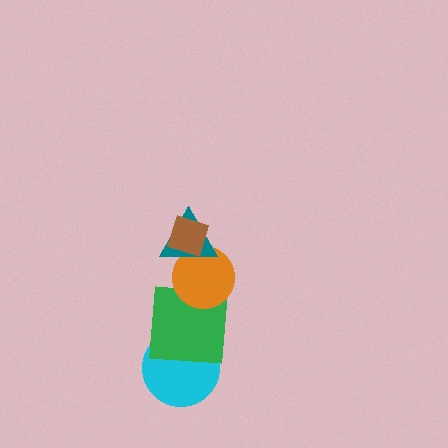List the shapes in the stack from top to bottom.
From top to bottom: the brown diamond, the teal triangle, the orange circle, the green square, the cyan circle.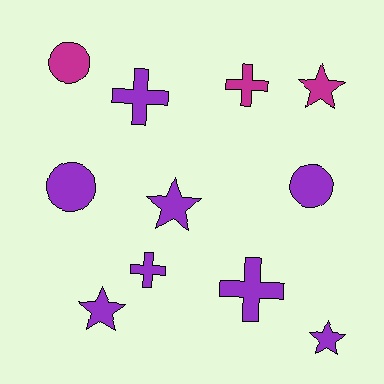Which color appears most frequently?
Purple, with 8 objects.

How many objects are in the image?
There are 11 objects.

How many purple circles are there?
There are 2 purple circles.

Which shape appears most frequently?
Cross, with 4 objects.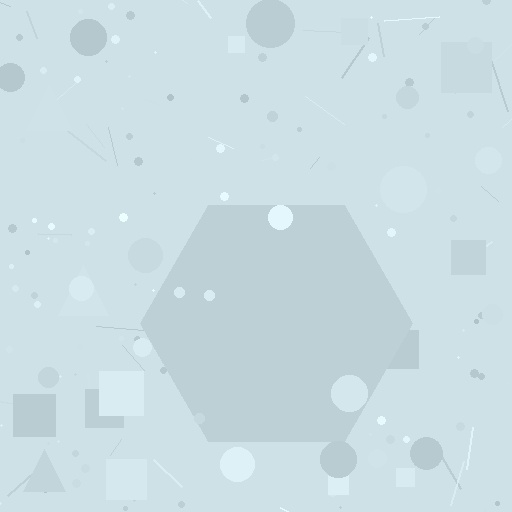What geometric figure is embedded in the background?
A hexagon is embedded in the background.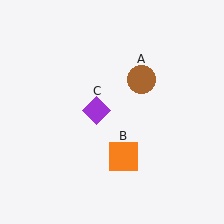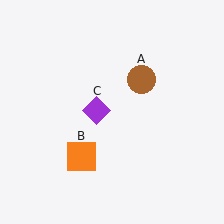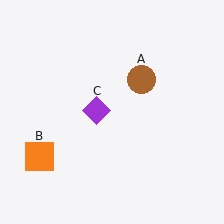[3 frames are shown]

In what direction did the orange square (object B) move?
The orange square (object B) moved left.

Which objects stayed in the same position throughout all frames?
Brown circle (object A) and purple diamond (object C) remained stationary.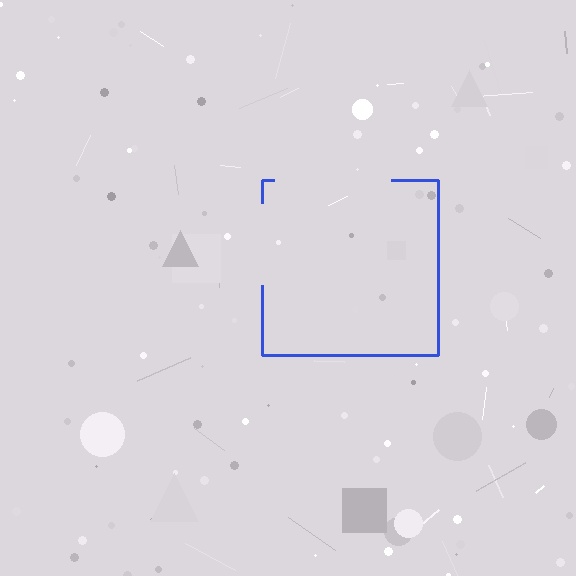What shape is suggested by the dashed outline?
The dashed outline suggests a square.